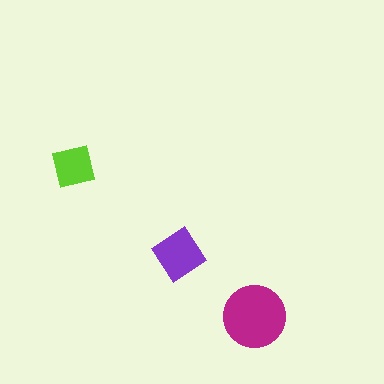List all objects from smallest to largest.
The lime square, the purple diamond, the magenta circle.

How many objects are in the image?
There are 3 objects in the image.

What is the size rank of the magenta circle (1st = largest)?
1st.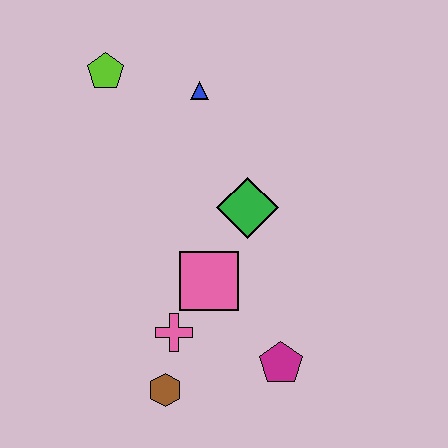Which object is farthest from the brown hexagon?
The lime pentagon is farthest from the brown hexagon.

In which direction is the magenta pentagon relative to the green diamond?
The magenta pentagon is below the green diamond.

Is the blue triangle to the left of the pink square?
Yes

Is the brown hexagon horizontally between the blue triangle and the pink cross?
No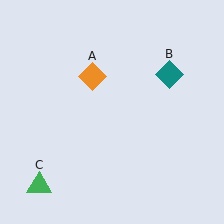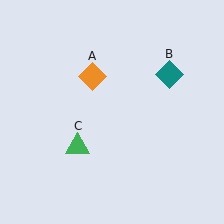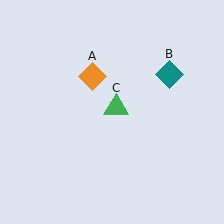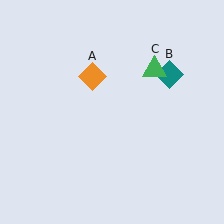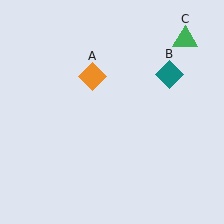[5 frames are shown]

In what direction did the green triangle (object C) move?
The green triangle (object C) moved up and to the right.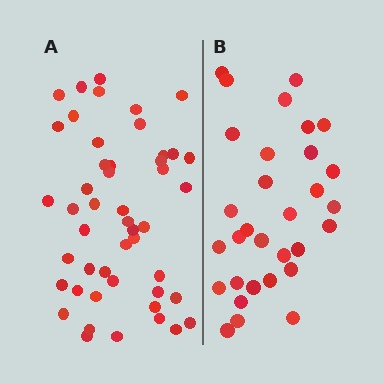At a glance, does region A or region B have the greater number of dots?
Region A (the left region) has more dots.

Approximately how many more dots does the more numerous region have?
Region A has approximately 15 more dots than region B.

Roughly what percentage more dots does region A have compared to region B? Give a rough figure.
About 55% more.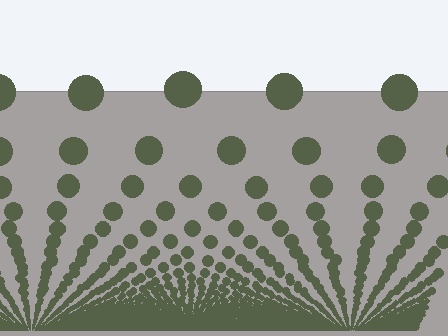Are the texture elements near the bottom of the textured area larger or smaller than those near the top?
Smaller. The gradient is inverted — elements near the bottom are smaller and denser.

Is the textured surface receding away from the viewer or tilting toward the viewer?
The surface appears to tilt toward the viewer. Texture elements get larger and sparser toward the top.